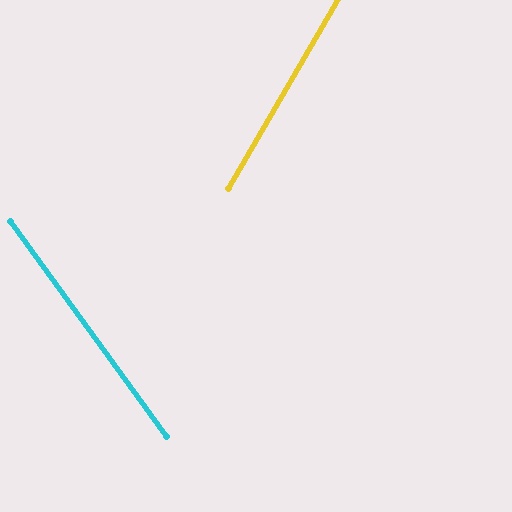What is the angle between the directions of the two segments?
Approximately 66 degrees.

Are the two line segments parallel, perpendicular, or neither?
Neither parallel nor perpendicular — they differ by about 66°.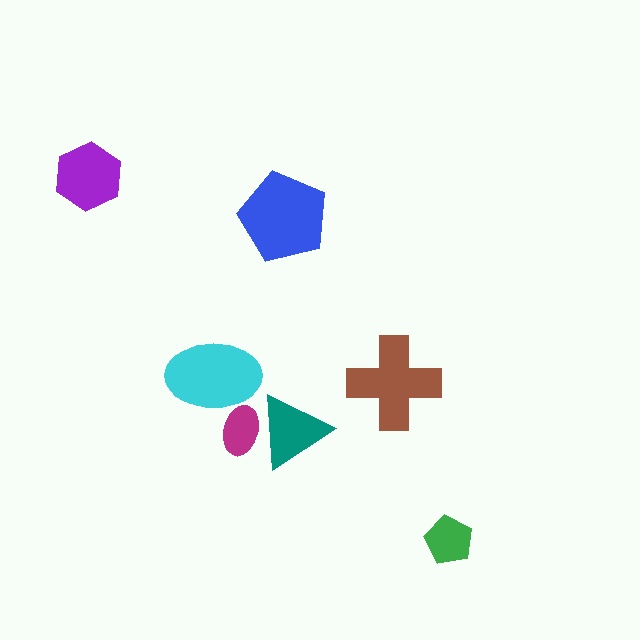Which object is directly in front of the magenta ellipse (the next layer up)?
The teal triangle is directly in front of the magenta ellipse.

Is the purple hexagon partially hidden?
No, no other shape covers it.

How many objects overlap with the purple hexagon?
0 objects overlap with the purple hexagon.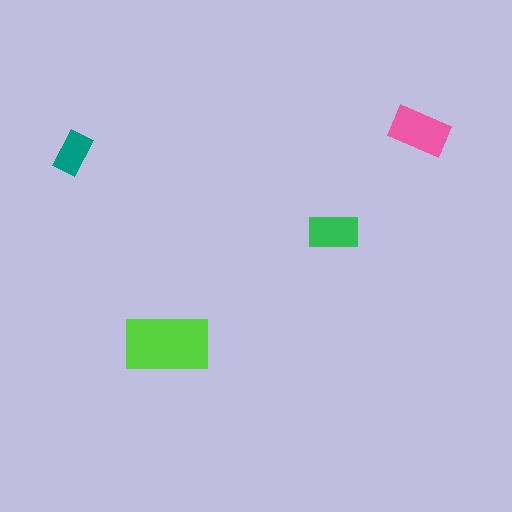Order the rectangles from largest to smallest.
the lime one, the pink one, the green one, the teal one.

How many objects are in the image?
There are 4 objects in the image.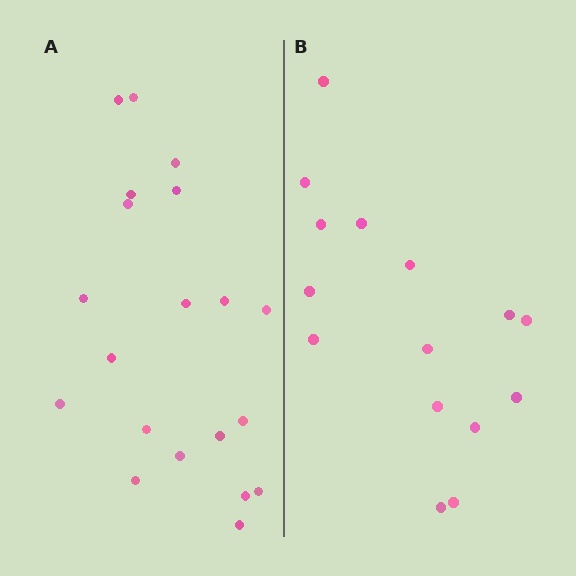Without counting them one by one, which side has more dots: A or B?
Region A (the left region) has more dots.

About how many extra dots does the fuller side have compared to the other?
Region A has about 5 more dots than region B.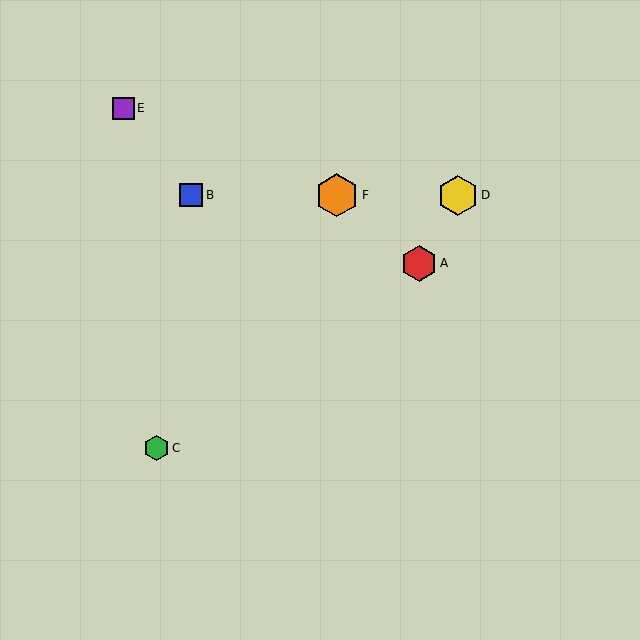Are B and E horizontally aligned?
No, B is at y≈195 and E is at y≈108.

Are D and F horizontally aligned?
Yes, both are at y≈195.